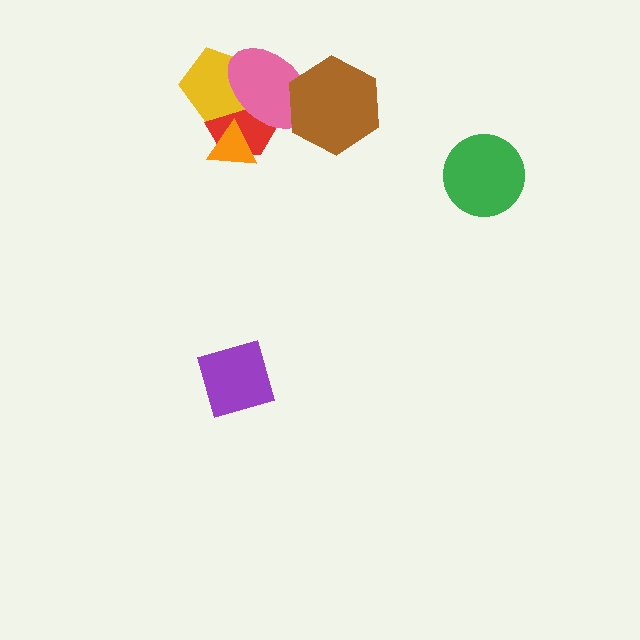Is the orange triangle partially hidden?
Yes, it is partially covered by another shape.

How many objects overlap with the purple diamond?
0 objects overlap with the purple diamond.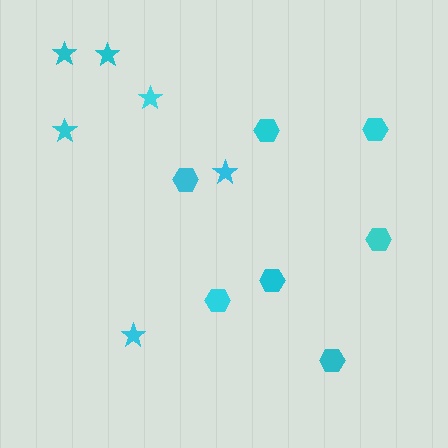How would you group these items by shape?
There are 2 groups: one group of stars (6) and one group of hexagons (7).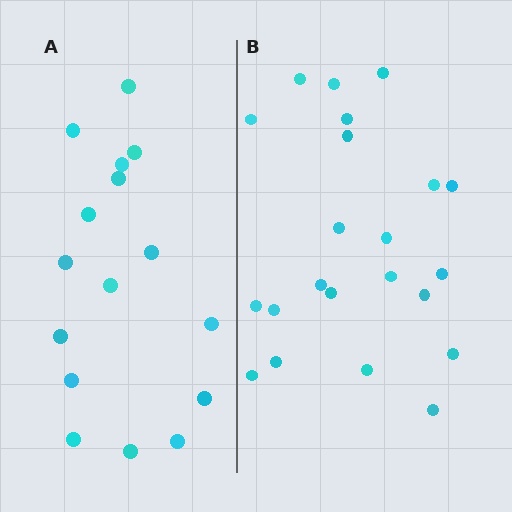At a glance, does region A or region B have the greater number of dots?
Region B (the right region) has more dots.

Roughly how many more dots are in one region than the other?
Region B has about 6 more dots than region A.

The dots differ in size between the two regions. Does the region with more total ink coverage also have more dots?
No. Region A has more total ink coverage because its dots are larger, but region B actually contains more individual dots. Total area can be misleading — the number of items is what matters here.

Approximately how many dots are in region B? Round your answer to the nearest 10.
About 20 dots. (The exact count is 22, which rounds to 20.)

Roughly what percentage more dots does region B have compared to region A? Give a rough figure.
About 40% more.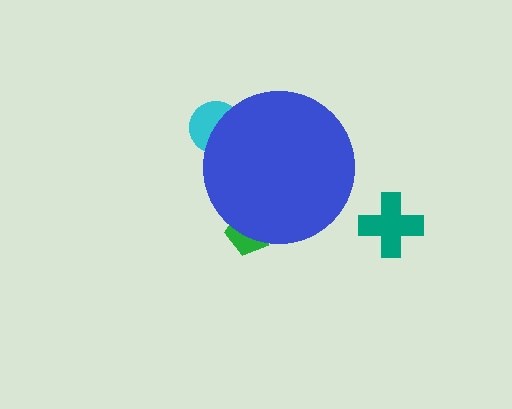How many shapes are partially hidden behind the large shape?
2 shapes are partially hidden.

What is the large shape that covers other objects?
A blue circle.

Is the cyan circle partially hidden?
Yes, the cyan circle is partially hidden behind the blue circle.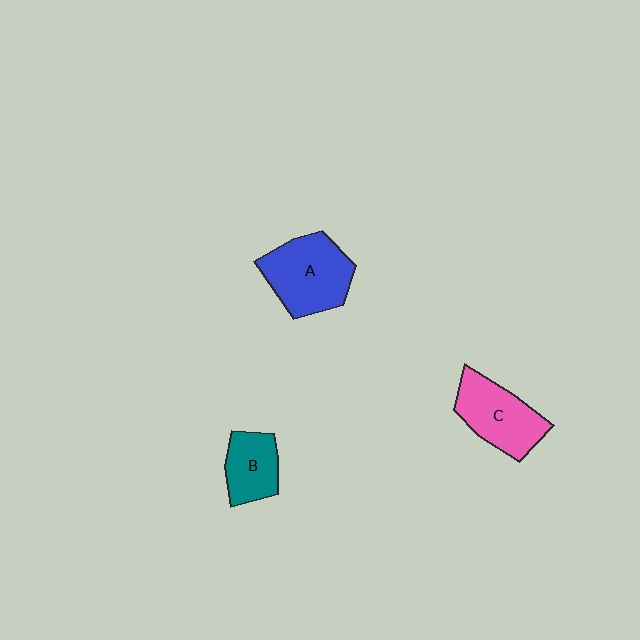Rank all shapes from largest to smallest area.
From largest to smallest: A (blue), C (pink), B (teal).